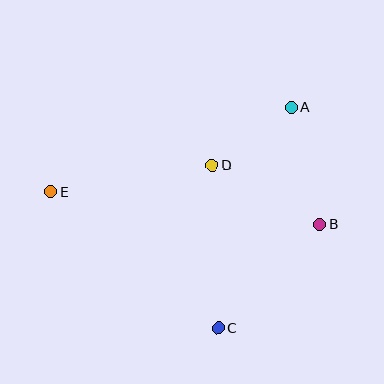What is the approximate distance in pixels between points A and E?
The distance between A and E is approximately 255 pixels.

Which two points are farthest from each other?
Points B and E are farthest from each other.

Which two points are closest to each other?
Points A and D are closest to each other.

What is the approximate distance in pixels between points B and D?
The distance between B and D is approximately 123 pixels.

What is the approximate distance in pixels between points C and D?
The distance between C and D is approximately 163 pixels.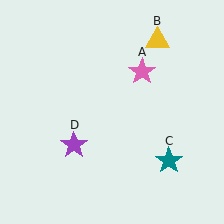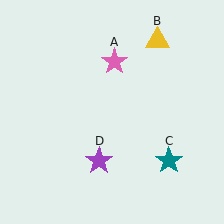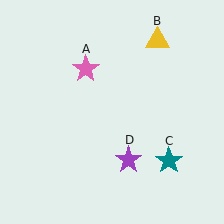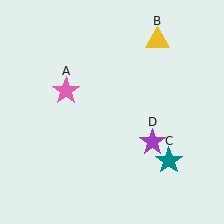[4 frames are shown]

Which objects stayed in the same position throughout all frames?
Yellow triangle (object B) and teal star (object C) remained stationary.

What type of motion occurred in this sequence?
The pink star (object A), purple star (object D) rotated counterclockwise around the center of the scene.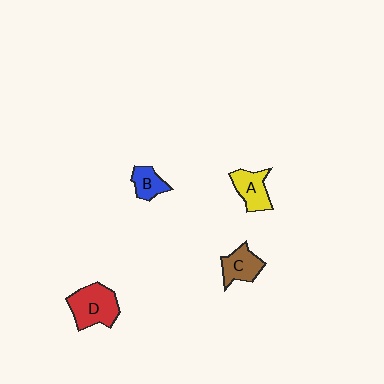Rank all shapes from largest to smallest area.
From largest to smallest: D (red), A (yellow), C (brown), B (blue).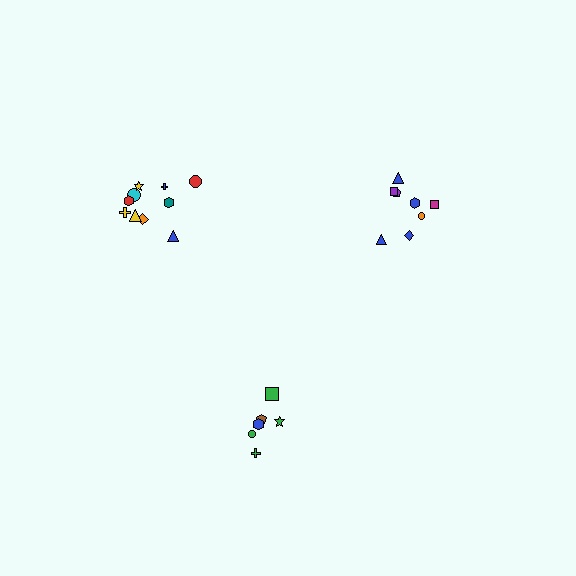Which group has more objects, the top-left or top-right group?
The top-left group.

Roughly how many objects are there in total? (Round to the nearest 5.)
Roughly 25 objects in total.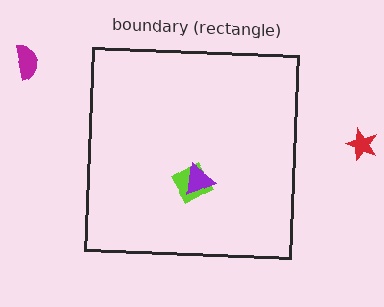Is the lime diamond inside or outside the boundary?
Inside.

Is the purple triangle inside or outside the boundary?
Inside.